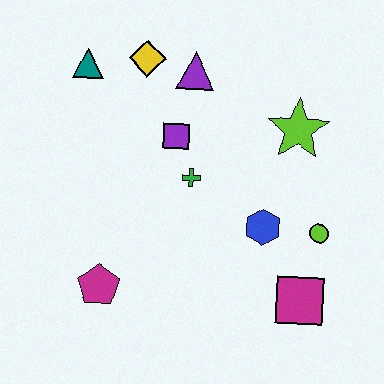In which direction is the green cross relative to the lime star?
The green cross is to the left of the lime star.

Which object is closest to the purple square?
The green cross is closest to the purple square.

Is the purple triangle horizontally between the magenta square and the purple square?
Yes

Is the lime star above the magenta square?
Yes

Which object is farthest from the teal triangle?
The magenta square is farthest from the teal triangle.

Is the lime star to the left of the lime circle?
Yes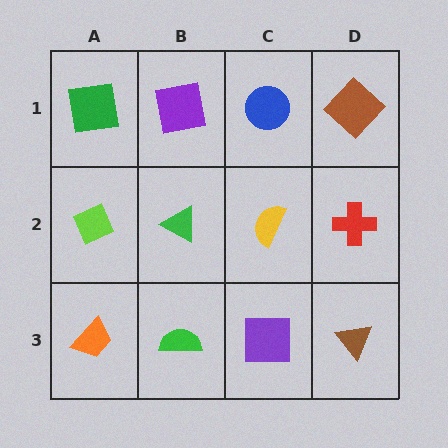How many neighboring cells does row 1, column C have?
3.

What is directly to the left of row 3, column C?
A green semicircle.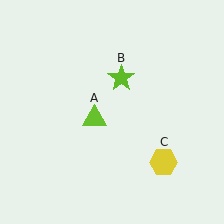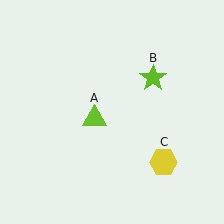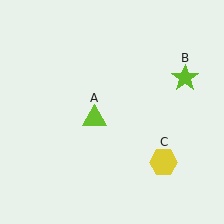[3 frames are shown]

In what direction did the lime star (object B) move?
The lime star (object B) moved right.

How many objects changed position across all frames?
1 object changed position: lime star (object B).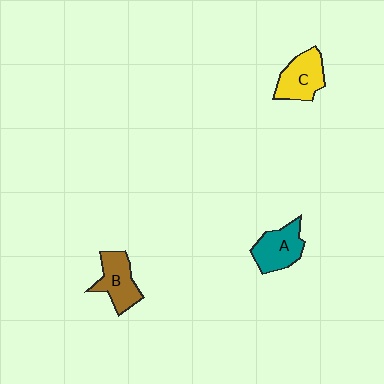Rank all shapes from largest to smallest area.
From largest to smallest: C (yellow), A (teal), B (brown).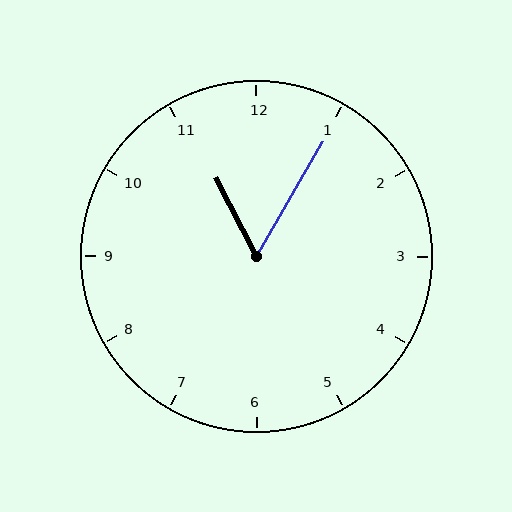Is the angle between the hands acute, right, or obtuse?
It is acute.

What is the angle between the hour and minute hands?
Approximately 58 degrees.